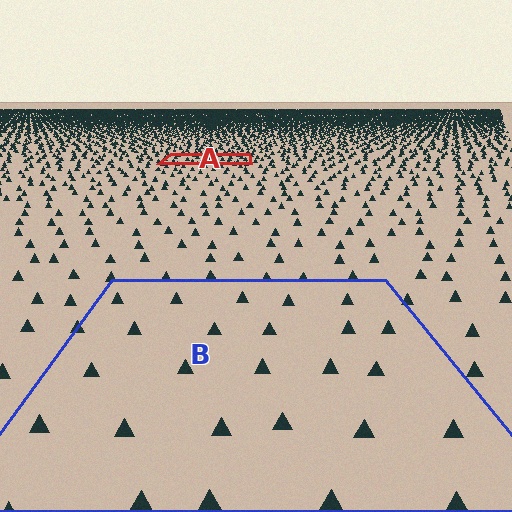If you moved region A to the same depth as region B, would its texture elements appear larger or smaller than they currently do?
They would appear larger. At a closer depth, the same texture elements are projected at a bigger on-screen size.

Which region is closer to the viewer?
Region B is closer. The texture elements there are larger and more spread out.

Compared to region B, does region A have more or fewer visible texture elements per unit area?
Region A has more texture elements per unit area — they are packed more densely because it is farther away.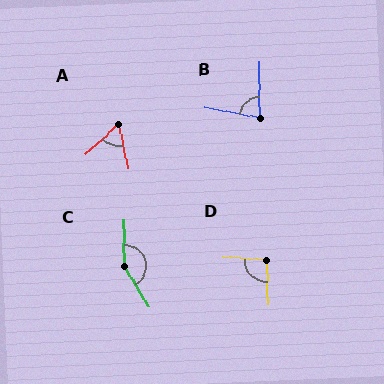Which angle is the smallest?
A, at approximately 59 degrees.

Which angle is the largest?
C, at approximately 149 degrees.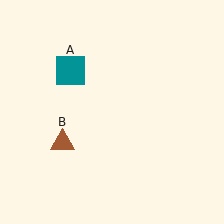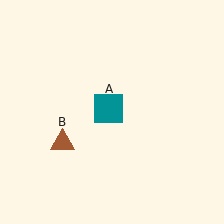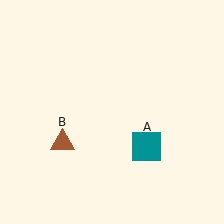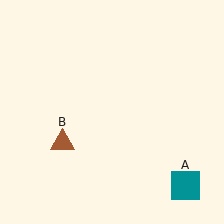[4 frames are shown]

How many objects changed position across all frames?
1 object changed position: teal square (object A).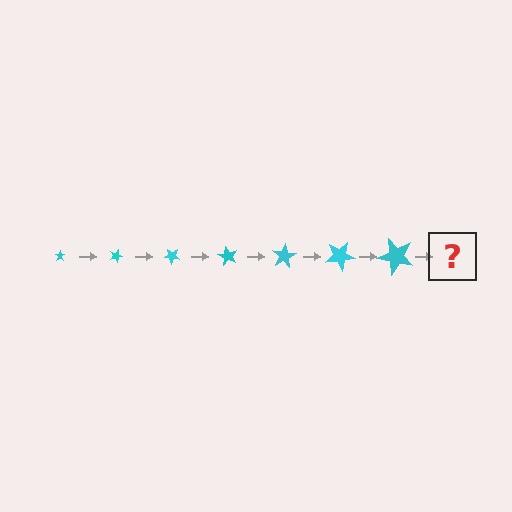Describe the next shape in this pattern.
It should be a star, larger than the previous one and rotated 140 degrees from the start.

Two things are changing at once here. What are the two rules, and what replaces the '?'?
The two rules are that the star grows larger each step and it rotates 20 degrees each step. The '?' should be a star, larger than the previous one and rotated 140 degrees from the start.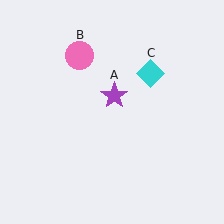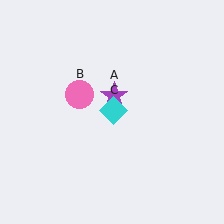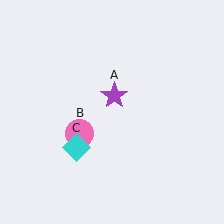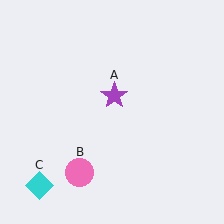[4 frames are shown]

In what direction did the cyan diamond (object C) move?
The cyan diamond (object C) moved down and to the left.